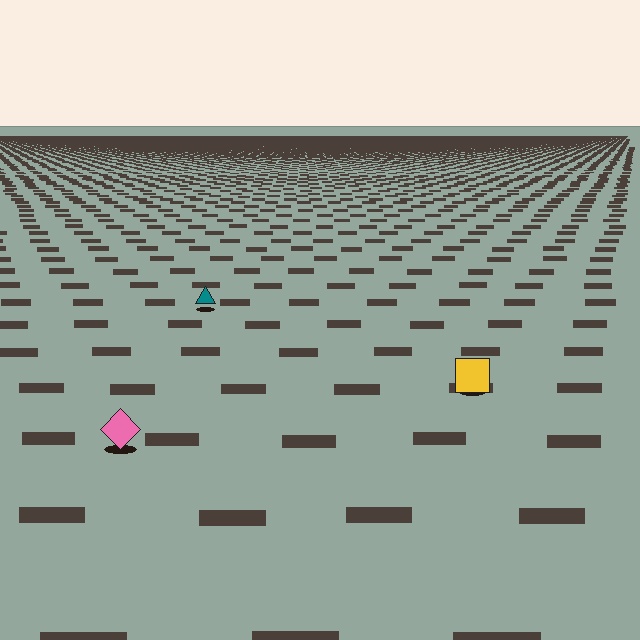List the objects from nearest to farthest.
From nearest to farthest: the pink diamond, the yellow square, the teal triangle.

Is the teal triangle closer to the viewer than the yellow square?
No. The yellow square is closer — you can tell from the texture gradient: the ground texture is coarser near it.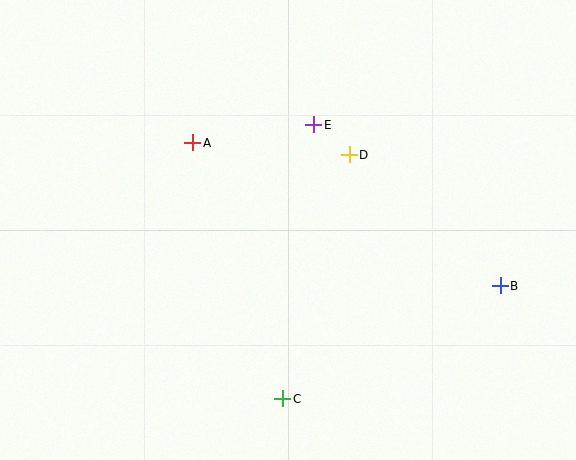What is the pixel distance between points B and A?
The distance between B and A is 339 pixels.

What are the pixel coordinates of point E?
Point E is at (314, 125).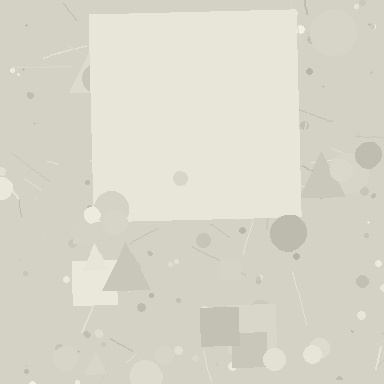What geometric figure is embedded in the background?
A square is embedded in the background.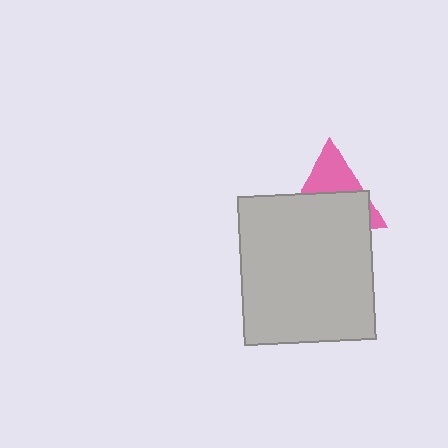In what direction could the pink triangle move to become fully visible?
The pink triangle could move up. That would shift it out from behind the light gray rectangle entirely.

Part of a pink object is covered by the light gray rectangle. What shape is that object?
It is a triangle.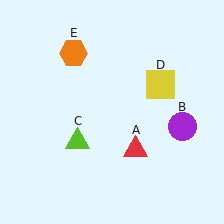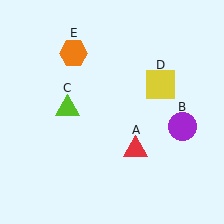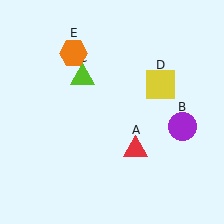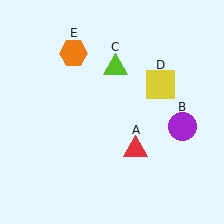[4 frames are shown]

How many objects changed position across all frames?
1 object changed position: lime triangle (object C).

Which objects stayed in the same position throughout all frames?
Red triangle (object A) and purple circle (object B) and yellow square (object D) and orange hexagon (object E) remained stationary.